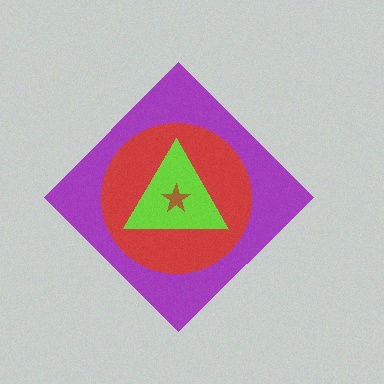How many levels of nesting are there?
4.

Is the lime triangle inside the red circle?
Yes.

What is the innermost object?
The brown star.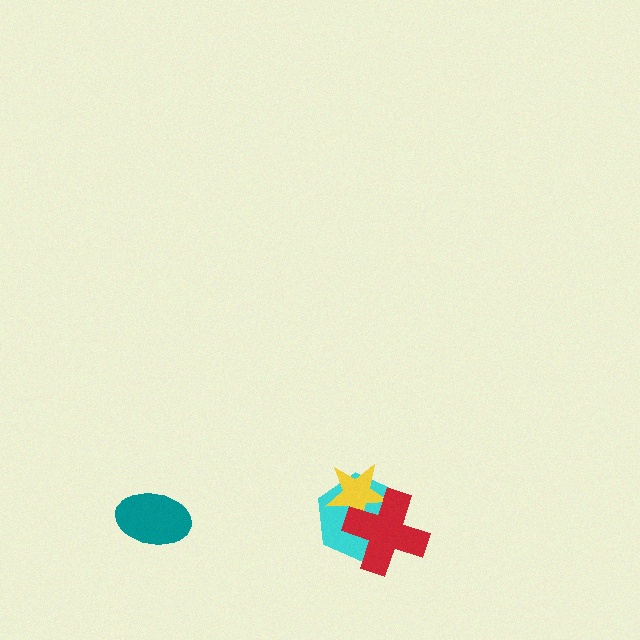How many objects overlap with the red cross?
2 objects overlap with the red cross.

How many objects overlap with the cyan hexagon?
2 objects overlap with the cyan hexagon.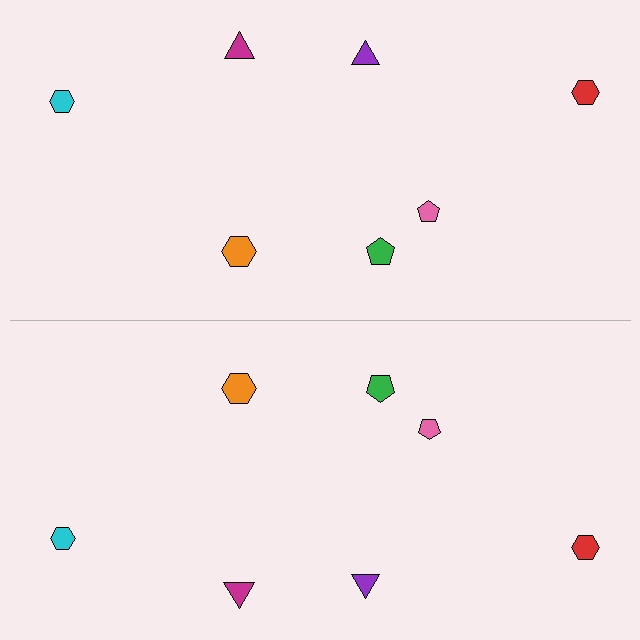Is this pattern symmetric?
Yes, this pattern has bilateral (reflection) symmetry.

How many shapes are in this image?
There are 14 shapes in this image.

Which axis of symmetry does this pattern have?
The pattern has a horizontal axis of symmetry running through the center of the image.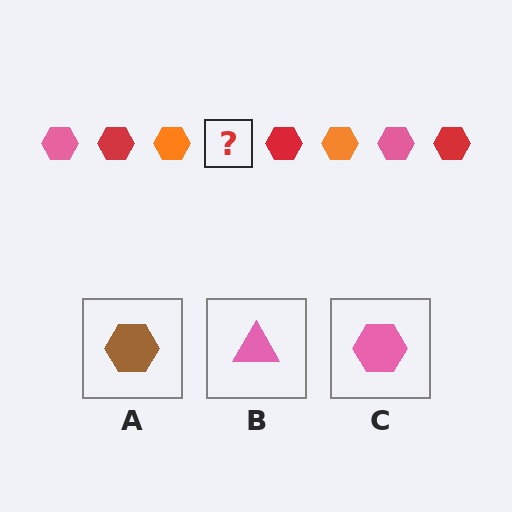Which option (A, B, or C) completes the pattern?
C.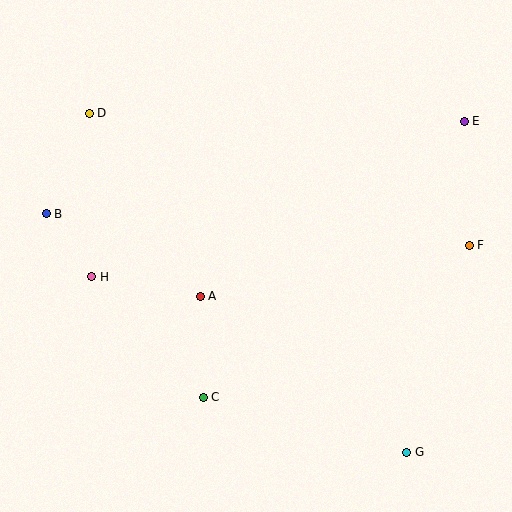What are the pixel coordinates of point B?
Point B is at (46, 214).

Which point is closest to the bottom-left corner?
Point C is closest to the bottom-left corner.